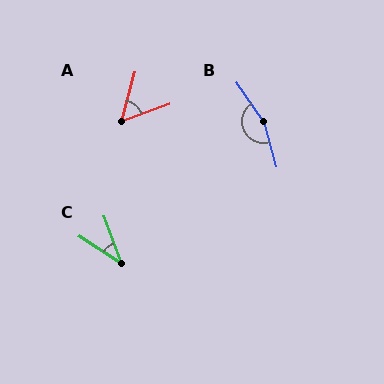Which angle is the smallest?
C, at approximately 36 degrees.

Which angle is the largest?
B, at approximately 162 degrees.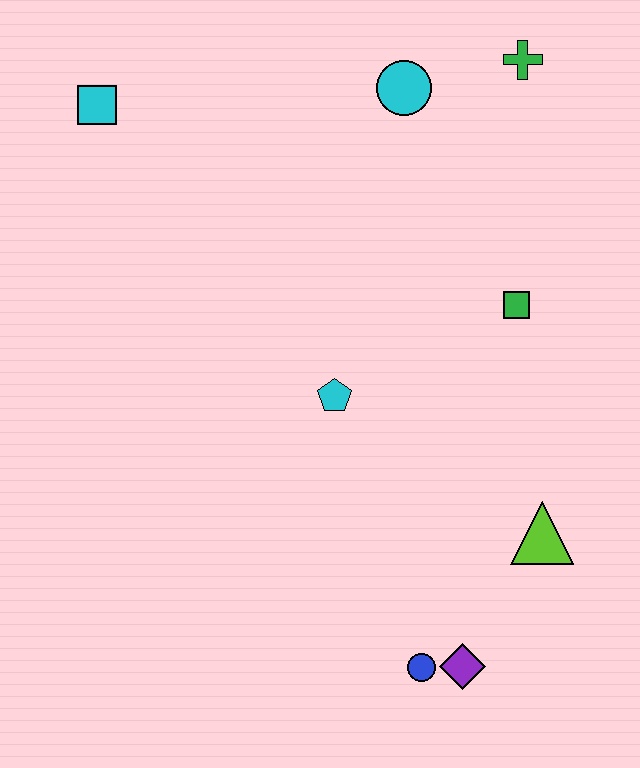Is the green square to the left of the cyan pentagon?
No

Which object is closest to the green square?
The cyan pentagon is closest to the green square.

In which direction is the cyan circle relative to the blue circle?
The cyan circle is above the blue circle.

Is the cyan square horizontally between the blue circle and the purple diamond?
No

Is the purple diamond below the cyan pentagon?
Yes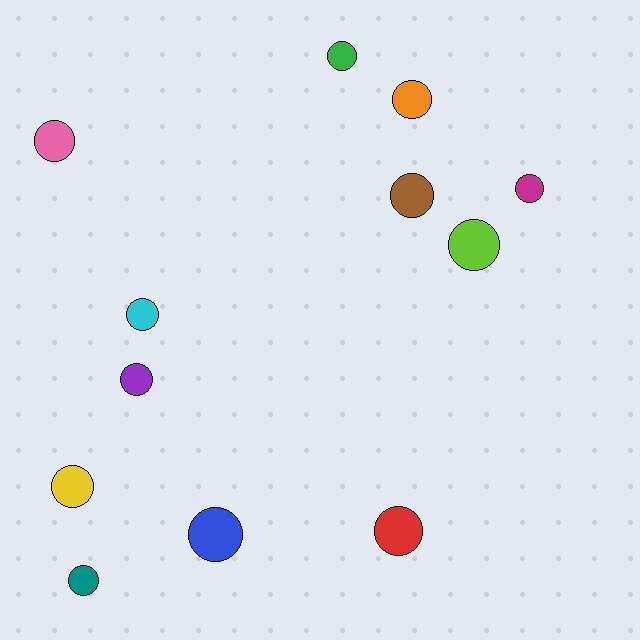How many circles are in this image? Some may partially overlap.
There are 12 circles.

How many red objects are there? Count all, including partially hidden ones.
There is 1 red object.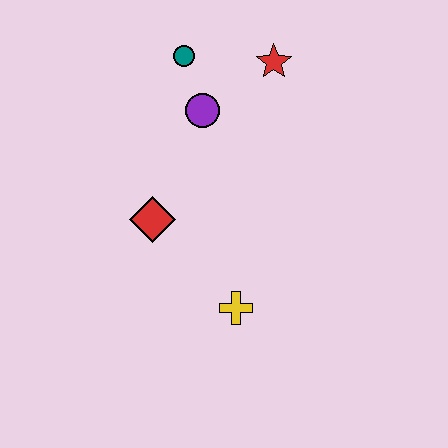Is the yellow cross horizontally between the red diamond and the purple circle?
No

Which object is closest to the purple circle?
The teal circle is closest to the purple circle.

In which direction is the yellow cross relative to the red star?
The yellow cross is below the red star.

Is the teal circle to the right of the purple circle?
No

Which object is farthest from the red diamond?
The red star is farthest from the red diamond.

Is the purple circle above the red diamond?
Yes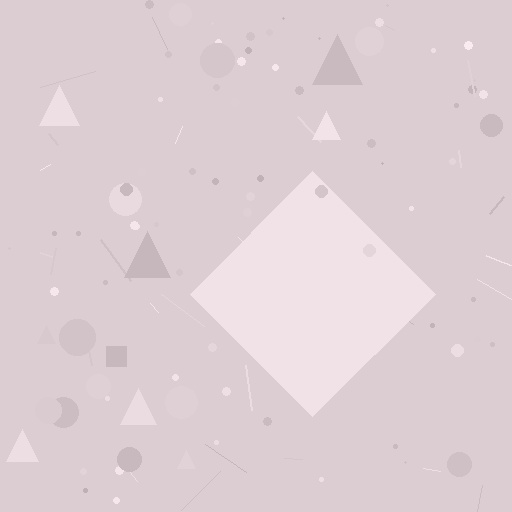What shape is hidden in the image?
A diamond is hidden in the image.